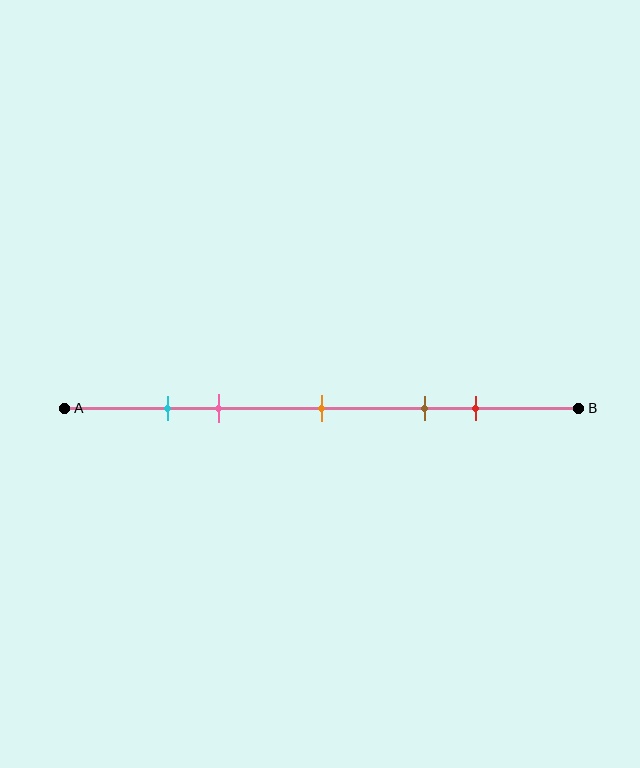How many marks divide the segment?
There are 5 marks dividing the segment.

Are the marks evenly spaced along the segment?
No, the marks are not evenly spaced.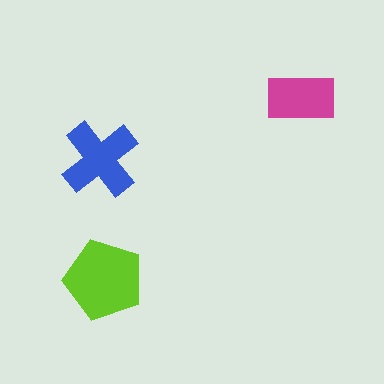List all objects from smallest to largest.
The magenta rectangle, the blue cross, the lime pentagon.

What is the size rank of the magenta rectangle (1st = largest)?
3rd.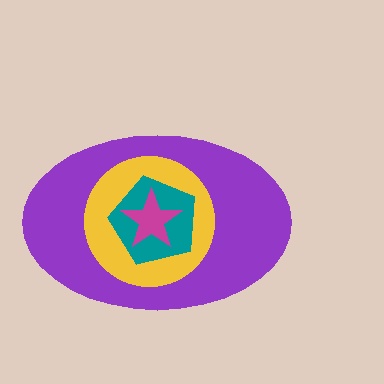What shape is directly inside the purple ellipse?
The yellow circle.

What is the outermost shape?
The purple ellipse.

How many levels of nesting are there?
4.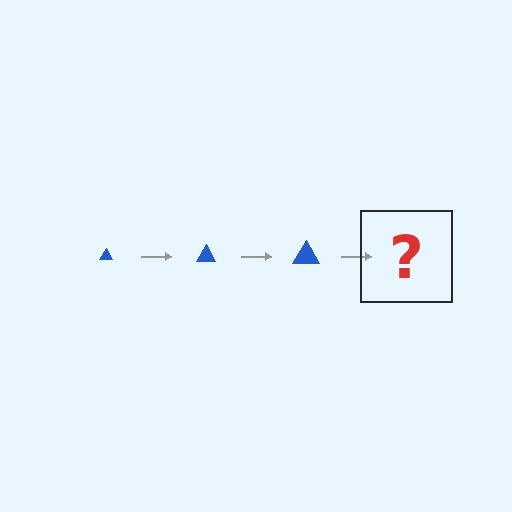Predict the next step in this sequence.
The next step is a blue triangle, larger than the previous one.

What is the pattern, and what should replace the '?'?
The pattern is that the triangle gets progressively larger each step. The '?' should be a blue triangle, larger than the previous one.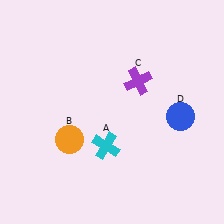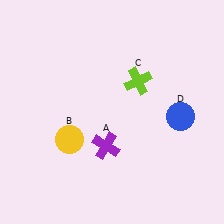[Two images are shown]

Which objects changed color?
A changed from cyan to purple. B changed from orange to yellow. C changed from purple to lime.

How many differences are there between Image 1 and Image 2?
There are 3 differences between the two images.